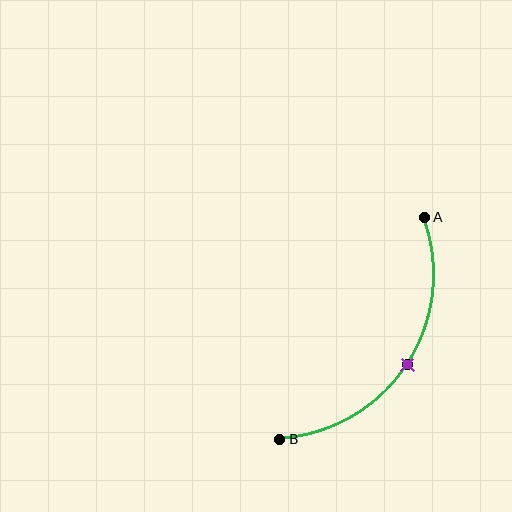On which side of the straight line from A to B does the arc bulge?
The arc bulges to the right of the straight line connecting A and B.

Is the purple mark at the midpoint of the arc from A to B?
Yes. The purple mark lies on the arc at equal arc-length from both A and B — it is the arc midpoint.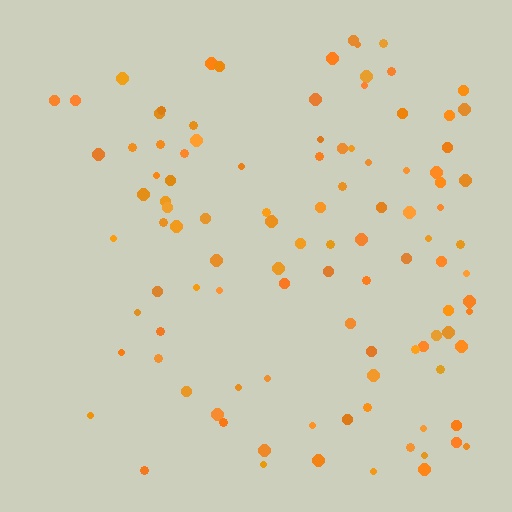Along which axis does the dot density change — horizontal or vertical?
Horizontal.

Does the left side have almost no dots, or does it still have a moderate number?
Still a moderate number, just noticeably fewer than the right.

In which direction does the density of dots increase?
From left to right, with the right side densest.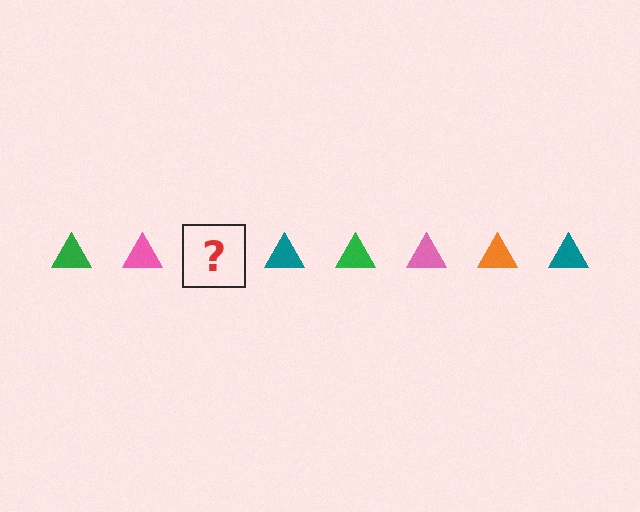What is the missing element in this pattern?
The missing element is an orange triangle.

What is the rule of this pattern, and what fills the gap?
The rule is that the pattern cycles through green, pink, orange, teal triangles. The gap should be filled with an orange triangle.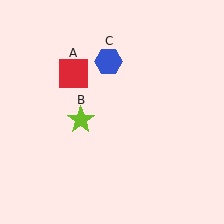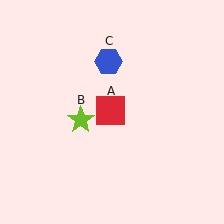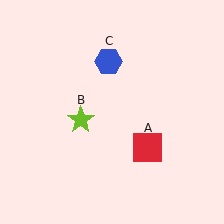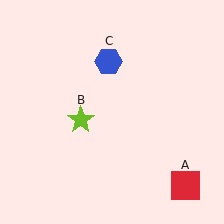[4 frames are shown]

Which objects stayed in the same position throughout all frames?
Lime star (object B) and blue hexagon (object C) remained stationary.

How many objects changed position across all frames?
1 object changed position: red square (object A).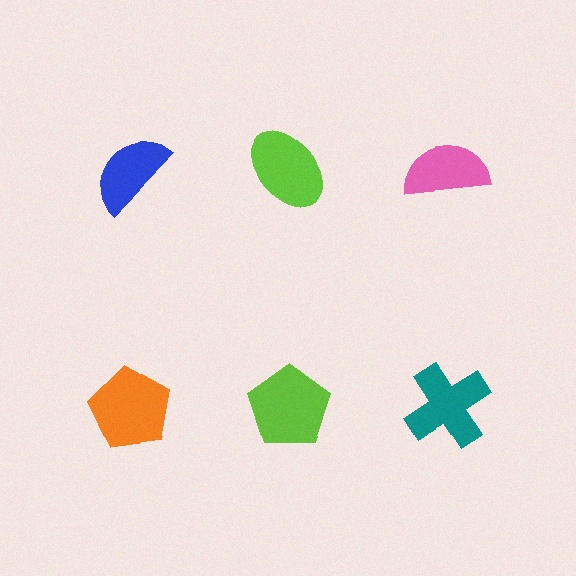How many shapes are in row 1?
3 shapes.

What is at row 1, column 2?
A lime ellipse.